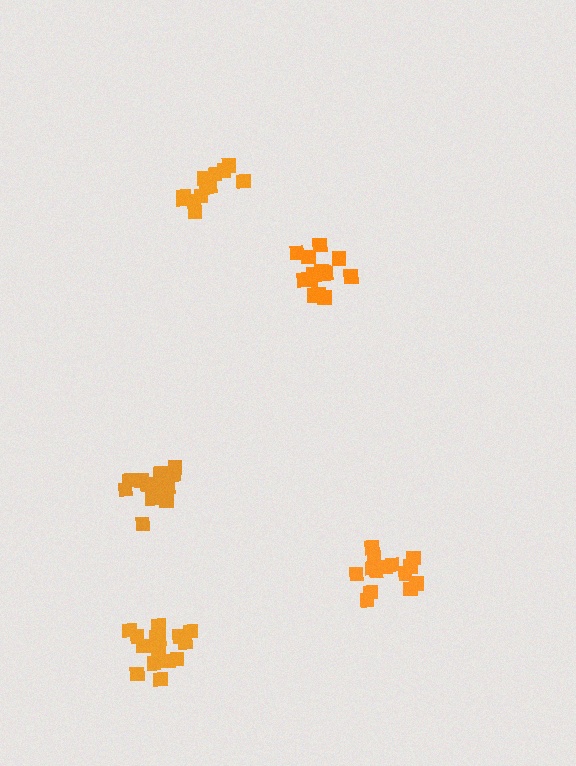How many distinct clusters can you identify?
There are 5 distinct clusters.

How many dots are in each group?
Group 1: 12 dots, Group 2: 15 dots, Group 3: 14 dots, Group 4: 16 dots, Group 5: 16 dots (73 total).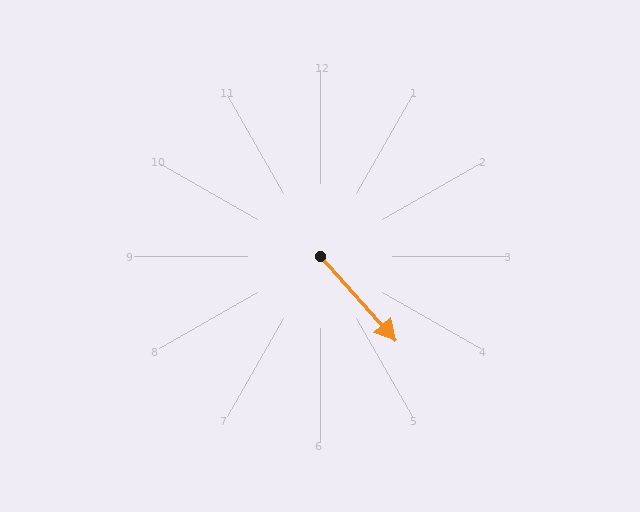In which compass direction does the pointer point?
Southeast.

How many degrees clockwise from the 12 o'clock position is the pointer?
Approximately 138 degrees.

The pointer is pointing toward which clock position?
Roughly 5 o'clock.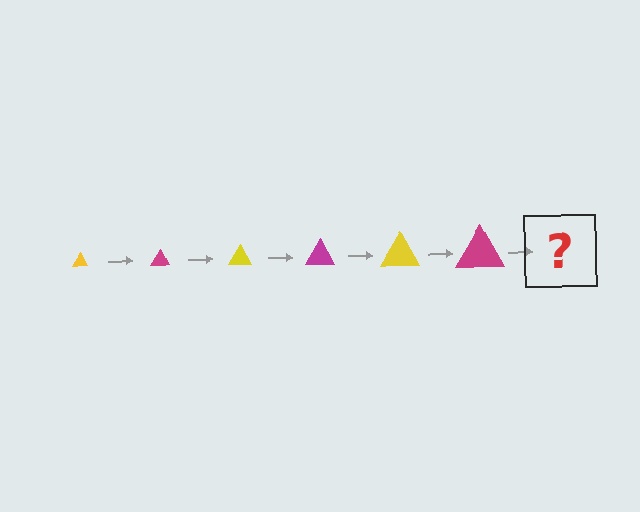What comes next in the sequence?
The next element should be a yellow triangle, larger than the previous one.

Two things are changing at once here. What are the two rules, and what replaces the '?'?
The two rules are that the triangle grows larger each step and the color cycles through yellow and magenta. The '?' should be a yellow triangle, larger than the previous one.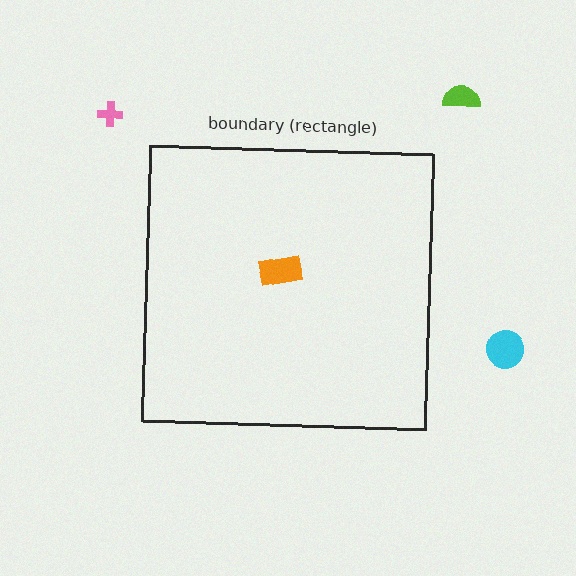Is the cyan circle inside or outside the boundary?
Outside.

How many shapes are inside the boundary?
1 inside, 3 outside.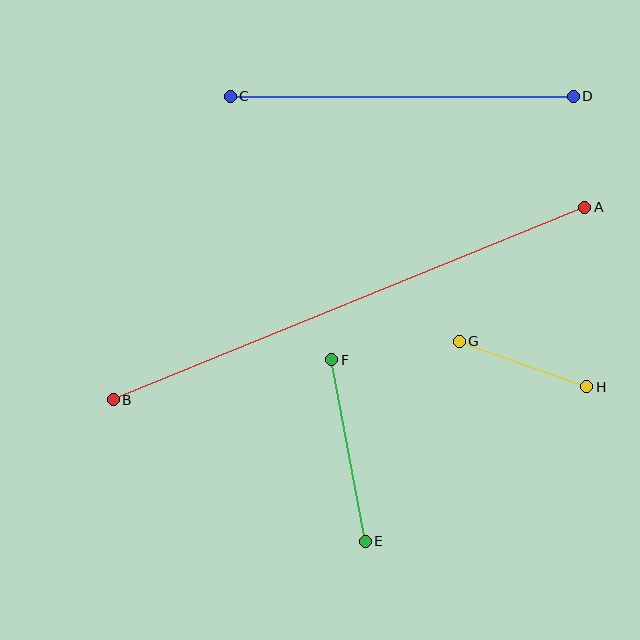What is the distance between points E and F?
The distance is approximately 184 pixels.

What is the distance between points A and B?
The distance is approximately 509 pixels.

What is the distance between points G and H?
The distance is approximately 135 pixels.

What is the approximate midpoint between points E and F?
The midpoint is at approximately (348, 451) pixels.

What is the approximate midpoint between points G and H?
The midpoint is at approximately (523, 364) pixels.